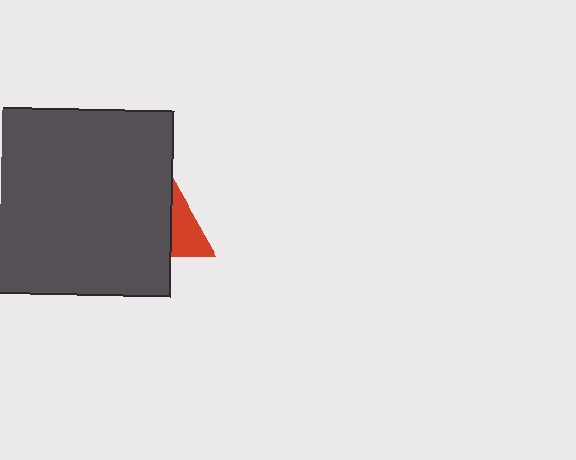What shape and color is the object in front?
The object in front is a dark gray square.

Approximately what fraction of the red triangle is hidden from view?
Roughly 59% of the red triangle is hidden behind the dark gray square.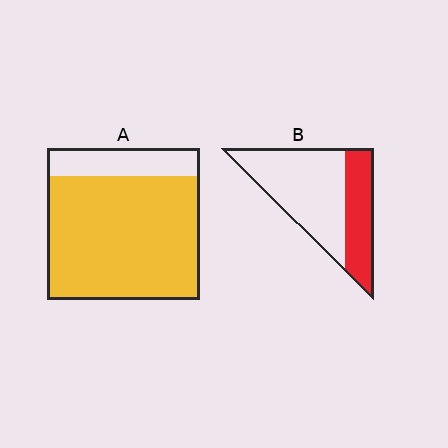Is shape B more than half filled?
No.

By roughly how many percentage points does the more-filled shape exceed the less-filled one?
By roughly 45 percentage points (A over B).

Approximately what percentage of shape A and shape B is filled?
A is approximately 80% and B is approximately 35%.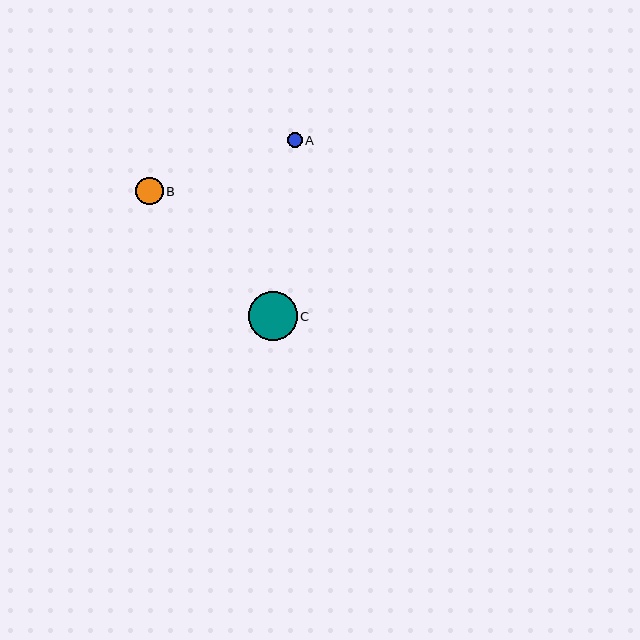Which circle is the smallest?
Circle A is the smallest with a size of approximately 15 pixels.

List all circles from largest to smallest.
From largest to smallest: C, B, A.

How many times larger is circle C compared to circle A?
Circle C is approximately 3.2 times the size of circle A.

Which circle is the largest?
Circle C is the largest with a size of approximately 49 pixels.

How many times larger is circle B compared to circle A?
Circle B is approximately 1.8 times the size of circle A.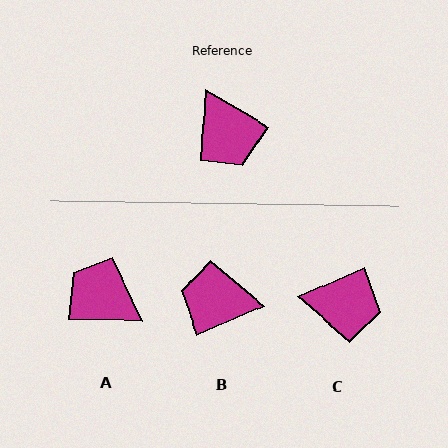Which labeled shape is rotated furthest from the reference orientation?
A, about 152 degrees away.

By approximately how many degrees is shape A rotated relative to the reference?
Approximately 152 degrees clockwise.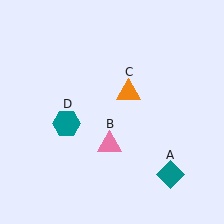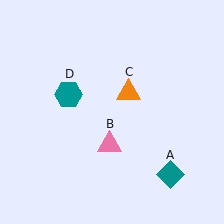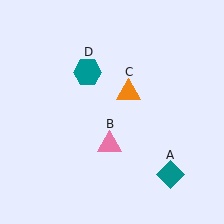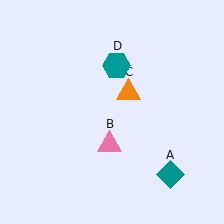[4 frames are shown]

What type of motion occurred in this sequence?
The teal hexagon (object D) rotated clockwise around the center of the scene.